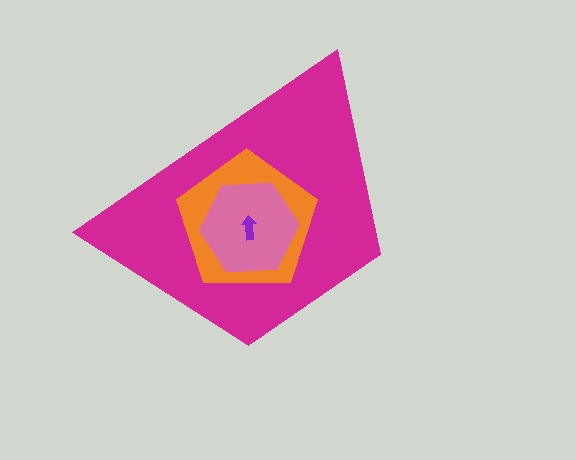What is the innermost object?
The purple arrow.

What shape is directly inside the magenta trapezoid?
The orange pentagon.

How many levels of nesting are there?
4.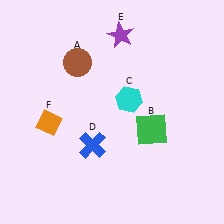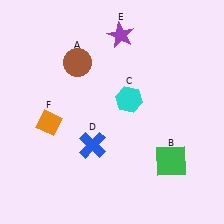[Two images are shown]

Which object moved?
The green square (B) moved down.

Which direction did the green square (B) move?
The green square (B) moved down.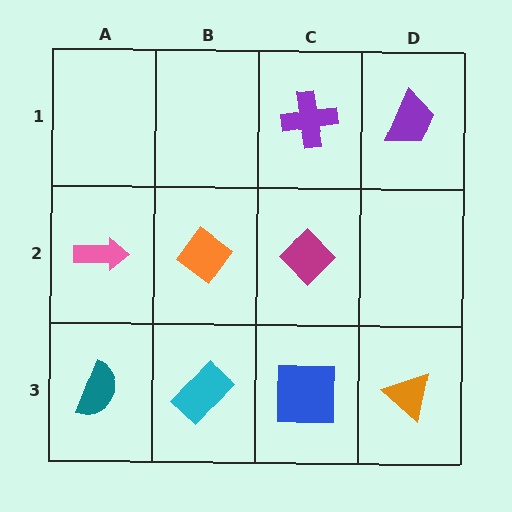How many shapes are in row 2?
3 shapes.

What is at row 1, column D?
A purple trapezoid.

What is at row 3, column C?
A blue square.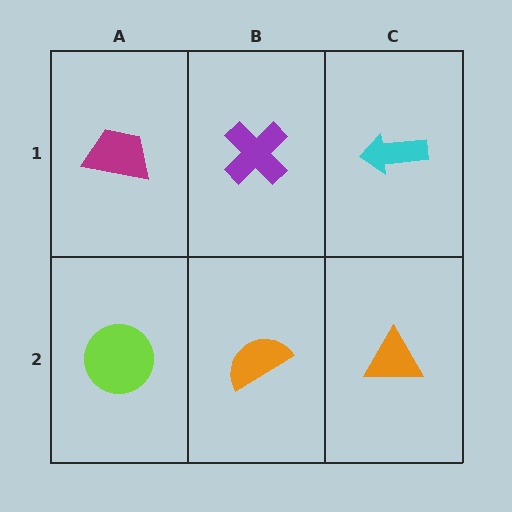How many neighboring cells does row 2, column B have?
3.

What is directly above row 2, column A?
A magenta trapezoid.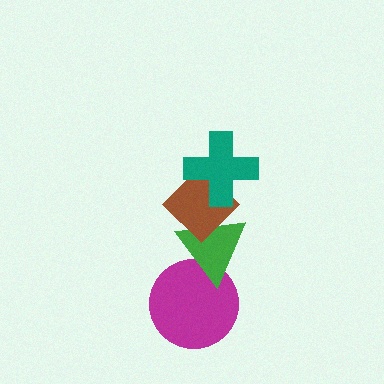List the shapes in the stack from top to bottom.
From top to bottom: the teal cross, the brown diamond, the green triangle, the magenta circle.